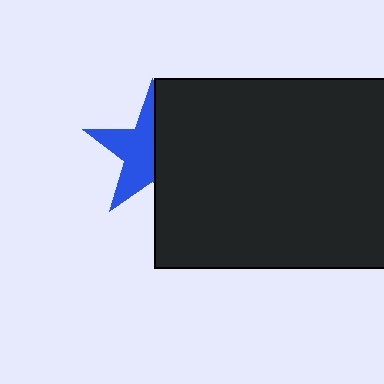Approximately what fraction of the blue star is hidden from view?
Roughly 48% of the blue star is hidden behind the black rectangle.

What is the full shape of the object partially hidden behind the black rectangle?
The partially hidden object is a blue star.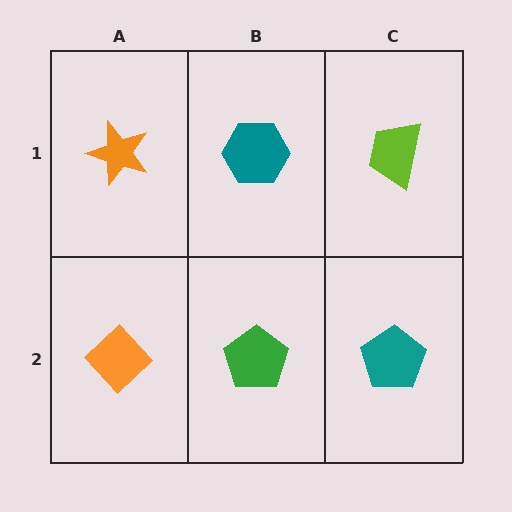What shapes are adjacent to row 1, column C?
A teal pentagon (row 2, column C), a teal hexagon (row 1, column B).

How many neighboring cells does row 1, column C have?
2.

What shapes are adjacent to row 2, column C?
A lime trapezoid (row 1, column C), a green pentagon (row 2, column B).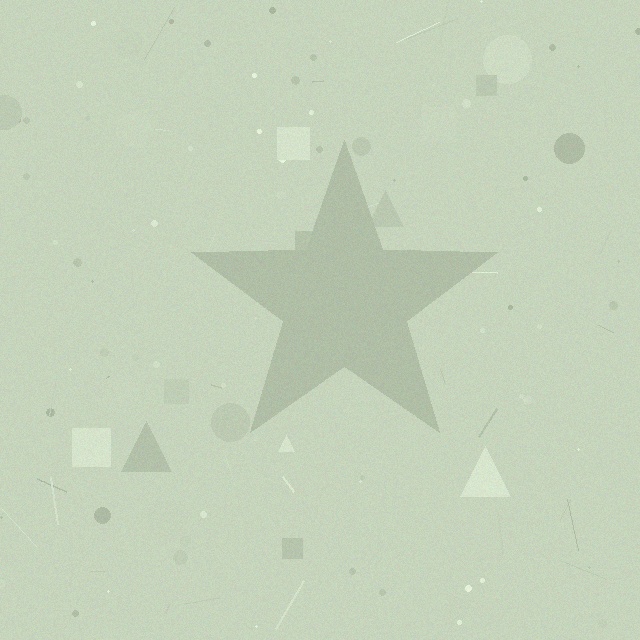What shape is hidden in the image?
A star is hidden in the image.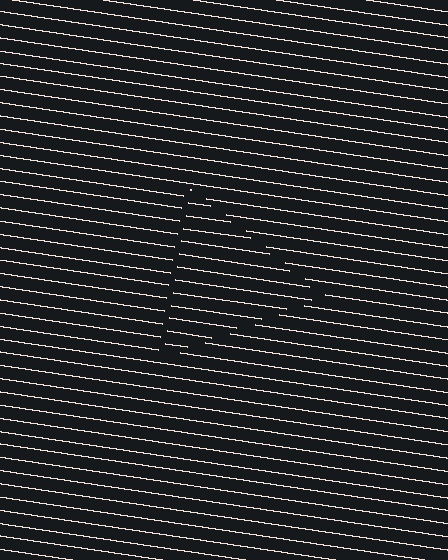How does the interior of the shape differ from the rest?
The interior of the shape contains the same grating, shifted by half a period — the contour is defined by the phase discontinuity where line-ends from the inner and outer gratings abut.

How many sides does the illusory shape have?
3 sides — the line-ends trace a triangle.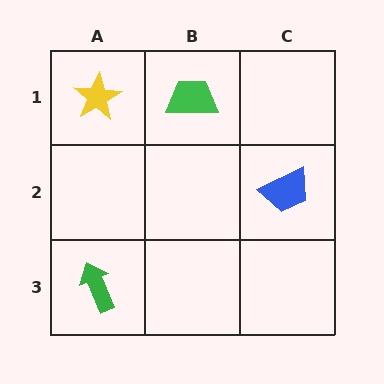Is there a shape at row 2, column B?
No, that cell is empty.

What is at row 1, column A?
A yellow star.